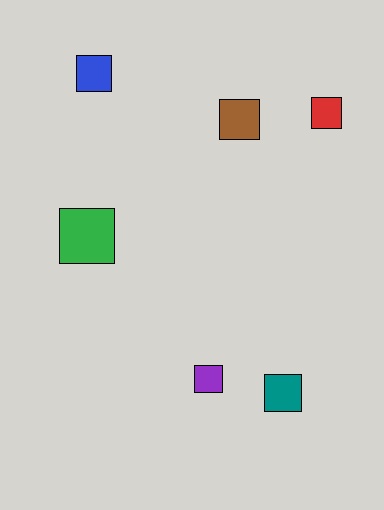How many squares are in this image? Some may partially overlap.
There are 6 squares.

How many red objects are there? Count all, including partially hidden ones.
There is 1 red object.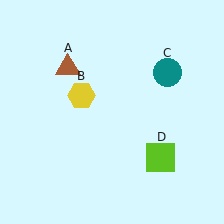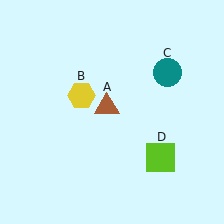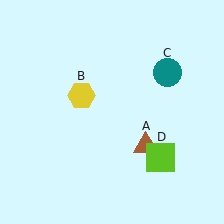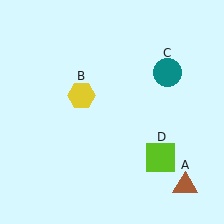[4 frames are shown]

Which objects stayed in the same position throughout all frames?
Yellow hexagon (object B) and teal circle (object C) and lime square (object D) remained stationary.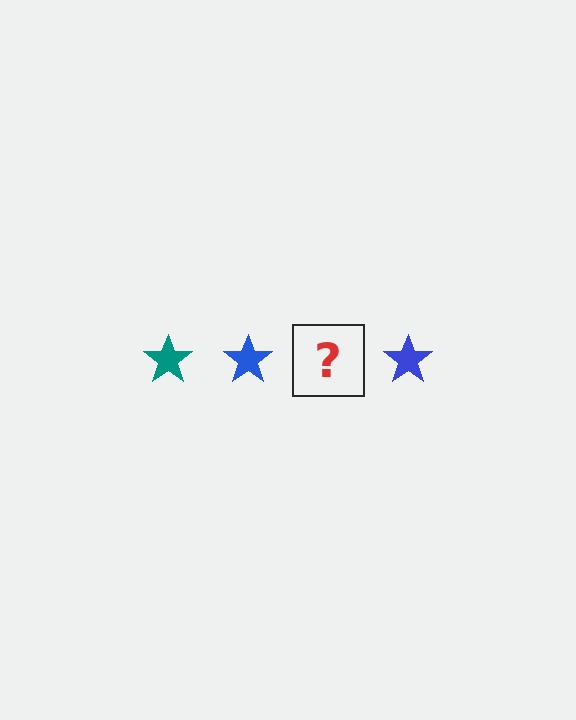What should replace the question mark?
The question mark should be replaced with a teal star.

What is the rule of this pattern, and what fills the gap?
The rule is that the pattern cycles through teal, blue stars. The gap should be filled with a teal star.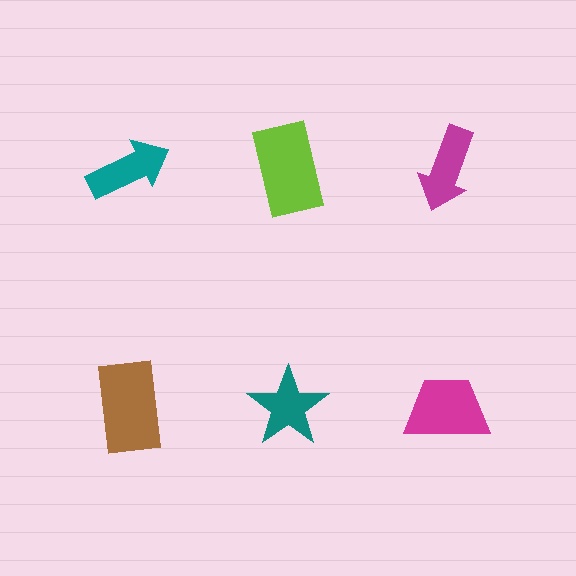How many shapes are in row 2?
3 shapes.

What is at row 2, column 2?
A teal star.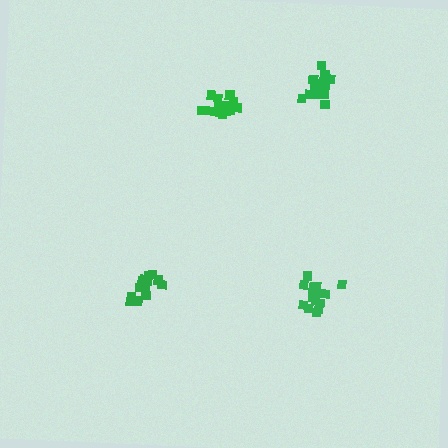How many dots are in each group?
Group 1: 15 dots, Group 2: 16 dots, Group 3: 19 dots, Group 4: 13 dots (63 total).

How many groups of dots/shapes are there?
There are 4 groups.